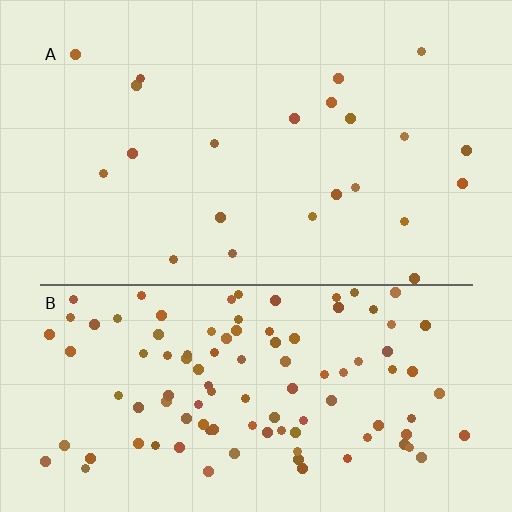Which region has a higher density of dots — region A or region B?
B (the bottom).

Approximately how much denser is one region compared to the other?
Approximately 4.9× — region B over region A.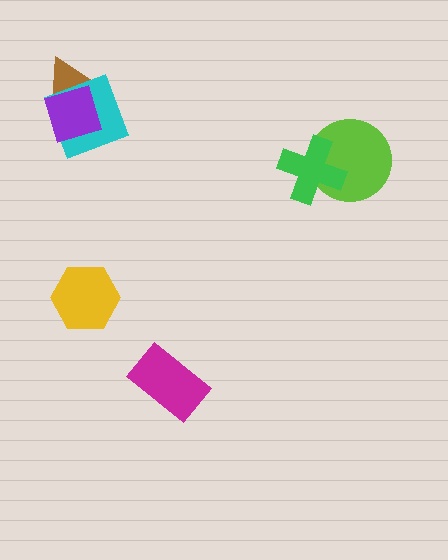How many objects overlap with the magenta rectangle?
0 objects overlap with the magenta rectangle.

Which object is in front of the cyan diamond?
The purple diamond is in front of the cyan diamond.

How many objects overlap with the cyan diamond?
2 objects overlap with the cyan diamond.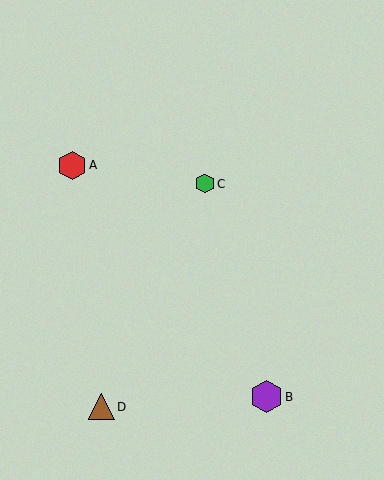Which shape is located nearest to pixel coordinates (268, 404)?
The purple hexagon (labeled B) at (266, 397) is nearest to that location.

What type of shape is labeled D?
Shape D is a brown triangle.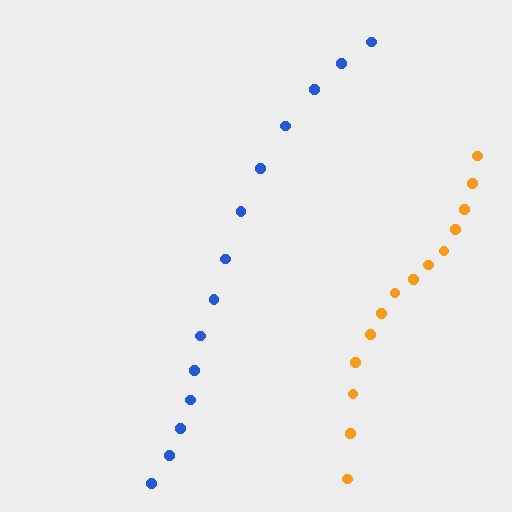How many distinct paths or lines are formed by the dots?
There are 2 distinct paths.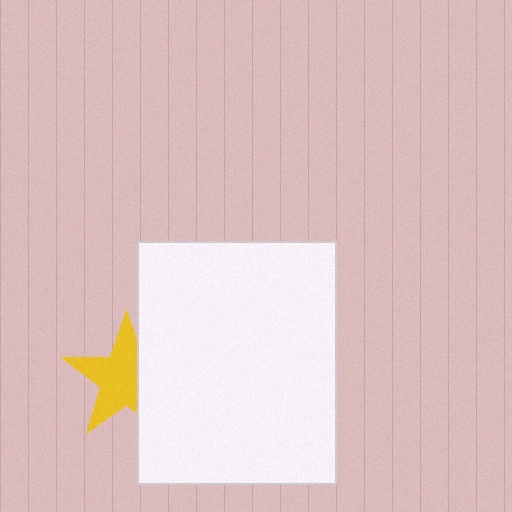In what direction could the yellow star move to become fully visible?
The yellow star could move left. That would shift it out from behind the white rectangle entirely.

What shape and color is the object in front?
The object in front is a white rectangle.